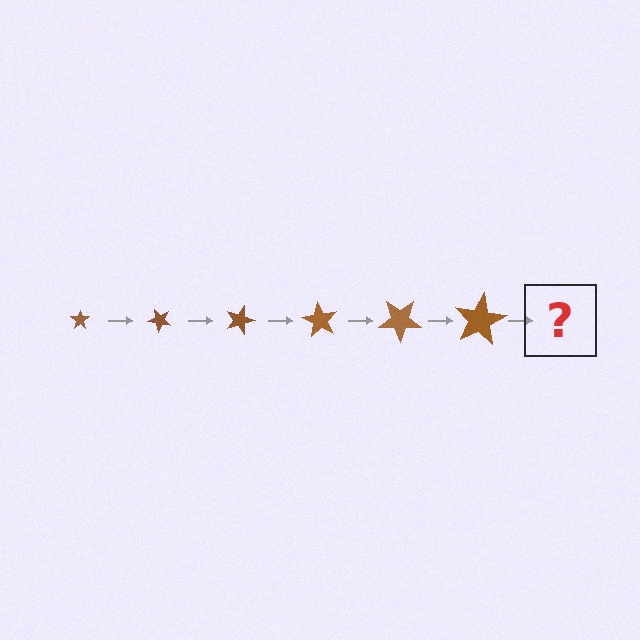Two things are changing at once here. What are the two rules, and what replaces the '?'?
The two rules are that the star grows larger each step and it rotates 45 degrees each step. The '?' should be a star, larger than the previous one and rotated 270 degrees from the start.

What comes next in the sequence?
The next element should be a star, larger than the previous one and rotated 270 degrees from the start.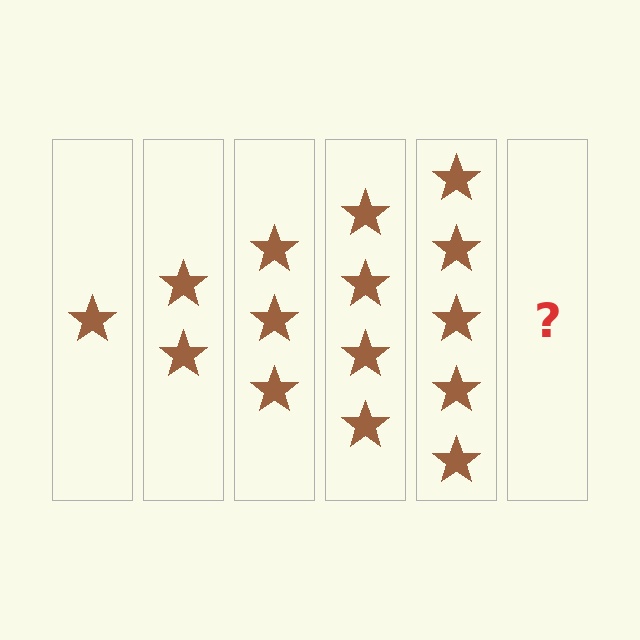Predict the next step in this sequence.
The next step is 6 stars.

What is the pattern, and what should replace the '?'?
The pattern is that each step adds one more star. The '?' should be 6 stars.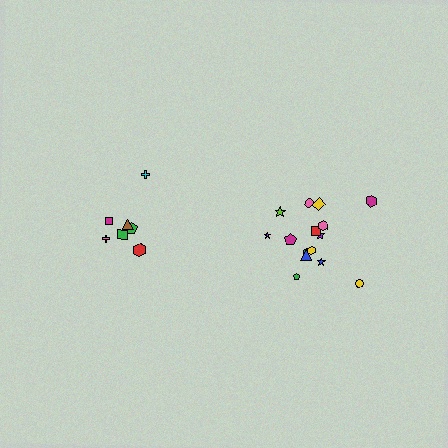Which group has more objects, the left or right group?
The right group.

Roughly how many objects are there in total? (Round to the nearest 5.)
Roughly 20 objects in total.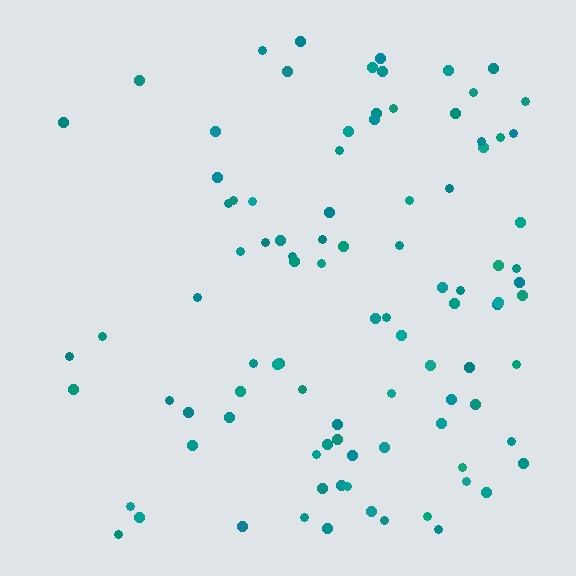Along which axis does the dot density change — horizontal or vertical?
Horizontal.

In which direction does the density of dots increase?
From left to right, with the right side densest.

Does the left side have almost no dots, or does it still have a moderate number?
Still a moderate number, just noticeably fewer than the right.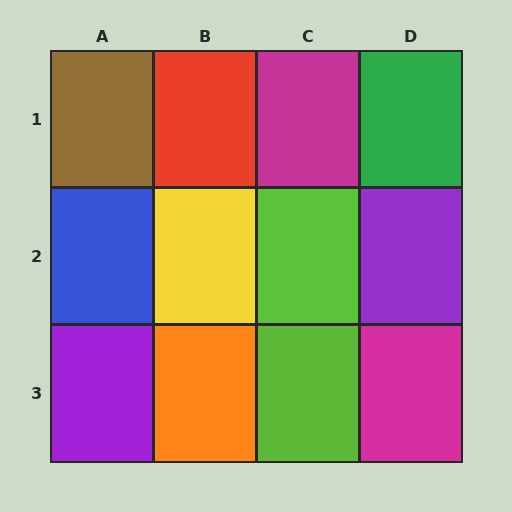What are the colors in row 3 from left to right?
Purple, orange, lime, magenta.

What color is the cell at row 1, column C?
Magenta.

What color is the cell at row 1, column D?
Green.